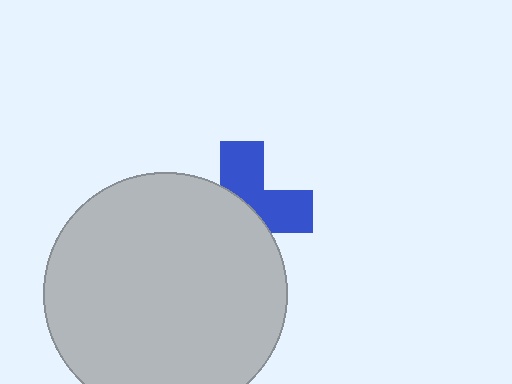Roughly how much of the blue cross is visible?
A small part of it is visible (roughly 45%).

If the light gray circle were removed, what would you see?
You would see the complete blue cross.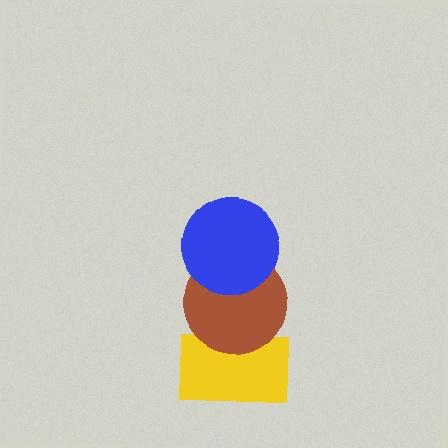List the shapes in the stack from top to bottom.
From top to bottom: the blue circle, the brown circle, the yellow rectangle.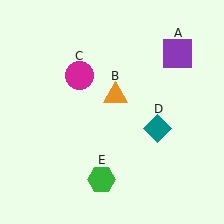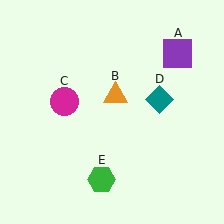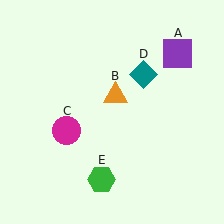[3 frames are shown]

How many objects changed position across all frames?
2 objects changed position: magenta circle (object C), teal diamond (object D).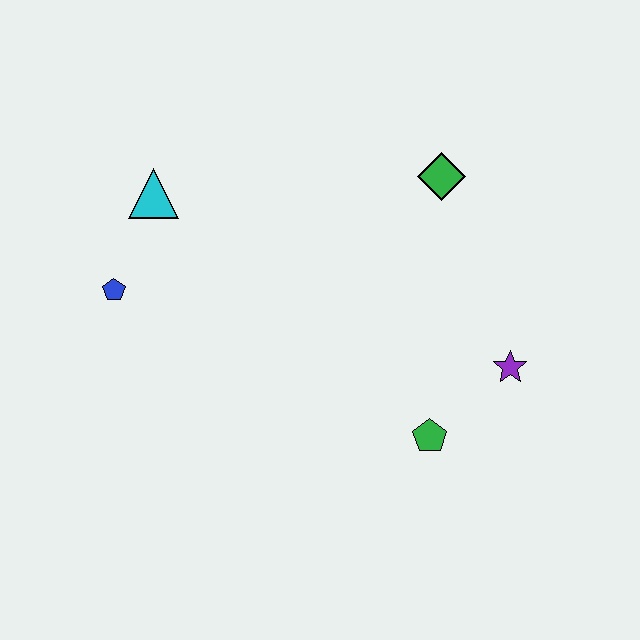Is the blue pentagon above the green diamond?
No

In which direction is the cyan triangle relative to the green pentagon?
The cyan triangle is to the left of the green pentagon.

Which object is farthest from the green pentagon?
The cyan triangle is farthest from the green pentagon.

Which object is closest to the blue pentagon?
The cyan triangle is closest to the blue pentagon.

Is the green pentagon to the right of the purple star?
No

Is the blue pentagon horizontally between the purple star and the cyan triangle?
No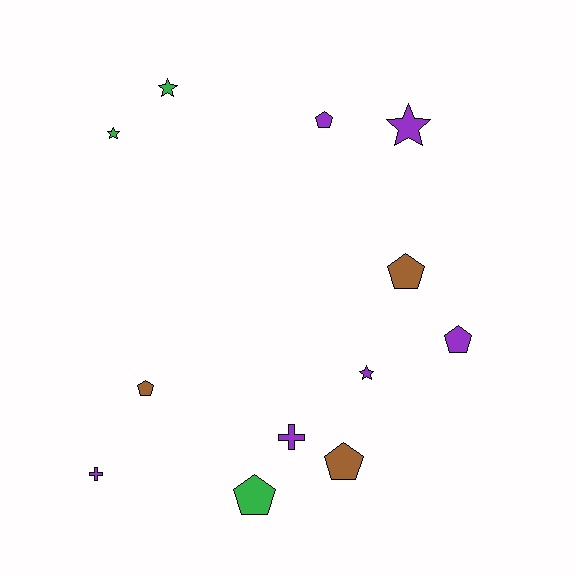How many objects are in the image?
There are 12 objects.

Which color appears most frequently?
Purple, with 6 objects.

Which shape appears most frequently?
Pentagon, with 6 objects.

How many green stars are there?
There are 2 green stars.